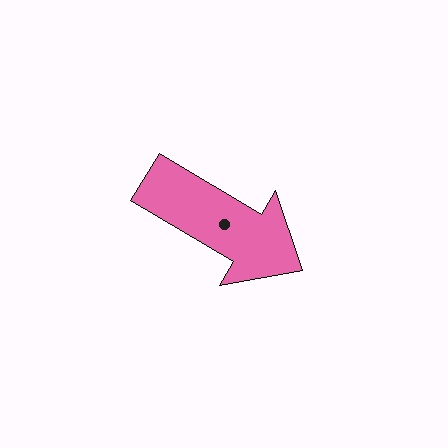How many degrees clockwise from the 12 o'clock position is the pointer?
Approximately 121 degrees.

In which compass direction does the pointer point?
Southeast.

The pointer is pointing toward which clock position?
Roughly 4 o'clock.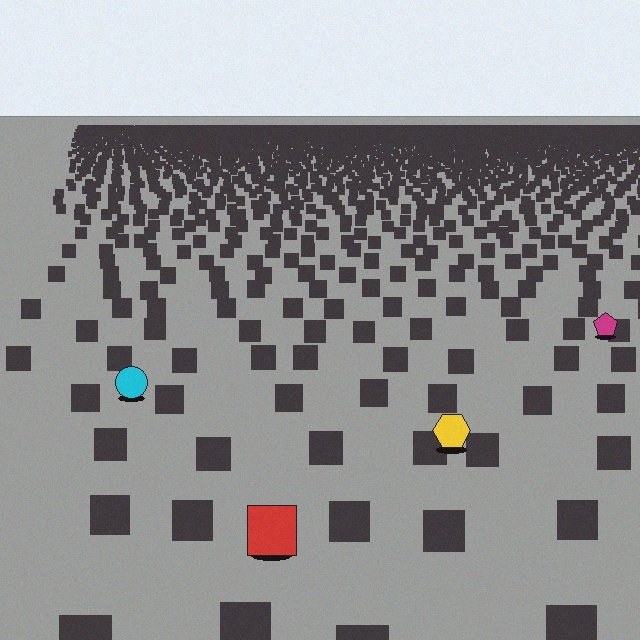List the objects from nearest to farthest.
From nearest to farthest: the red square, the yellow hexagon, the cyan circle, the magenta pentagon.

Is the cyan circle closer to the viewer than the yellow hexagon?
No. The yellow hexagon is closer — you can tell from the texture gradient: the ground texture is coarser near it.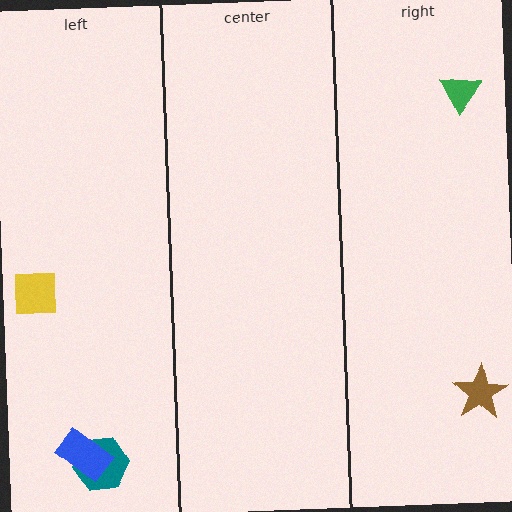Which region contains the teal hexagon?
The left region.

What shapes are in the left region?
The teal hexagon, the yellow square, the blue rectangle.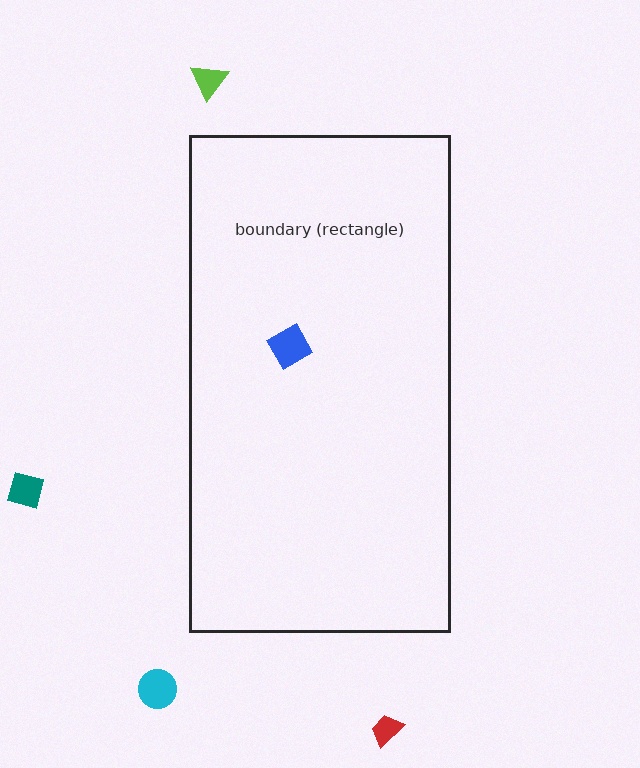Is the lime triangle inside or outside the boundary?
Outside.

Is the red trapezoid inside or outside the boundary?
Outside.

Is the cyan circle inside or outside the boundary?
Outside.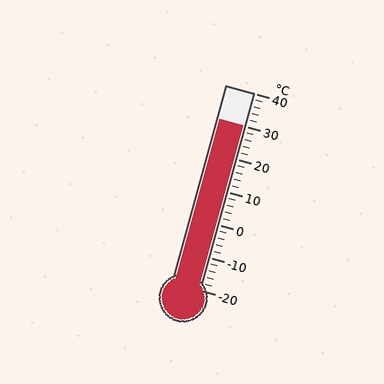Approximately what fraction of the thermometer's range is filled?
The thermometer is filled to approximately 85% of its range.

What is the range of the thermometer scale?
The thermometer scale ranges from -20°C to 40°C.